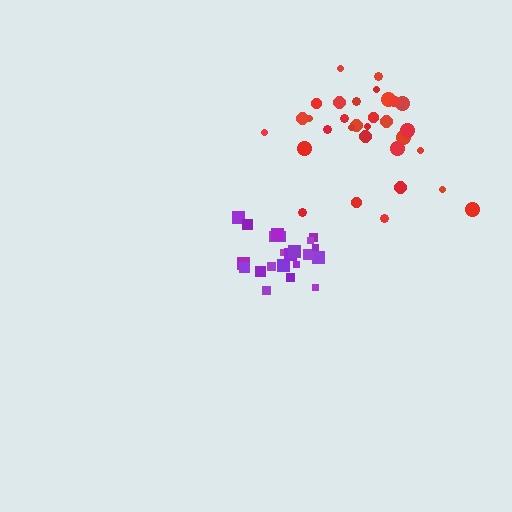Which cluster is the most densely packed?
Purple.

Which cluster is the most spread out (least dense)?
Red.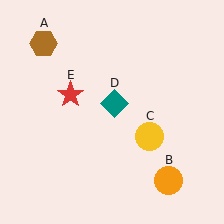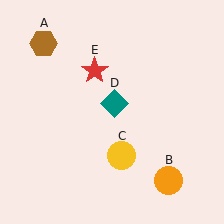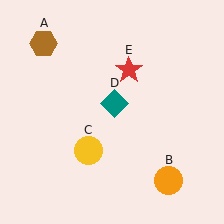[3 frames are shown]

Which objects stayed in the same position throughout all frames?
Brown hexagon (object A) and orange circle (object B) and teal diamond (object D) remained stationary.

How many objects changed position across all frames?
2 objects changed position: yellow circle (object C), red star (object E).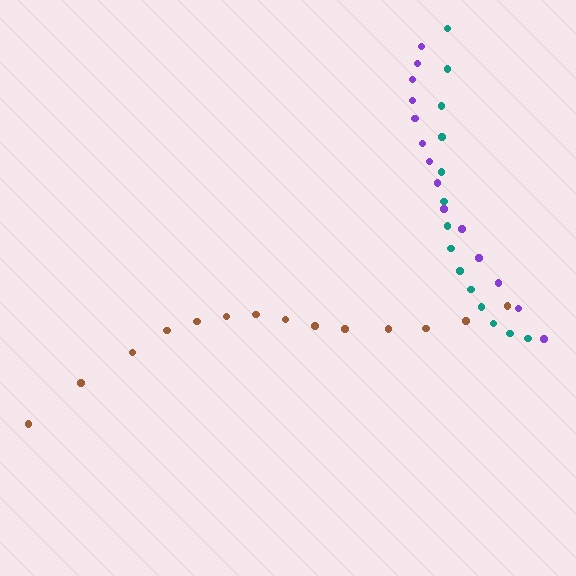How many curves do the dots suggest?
There are 3 distinct paths.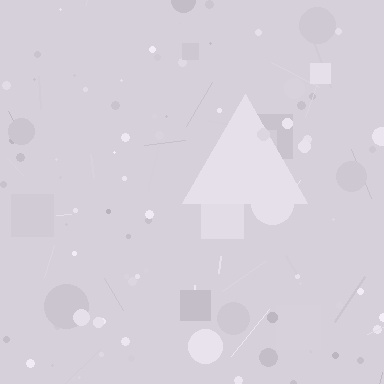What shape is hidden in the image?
A triangle is hidden in the image.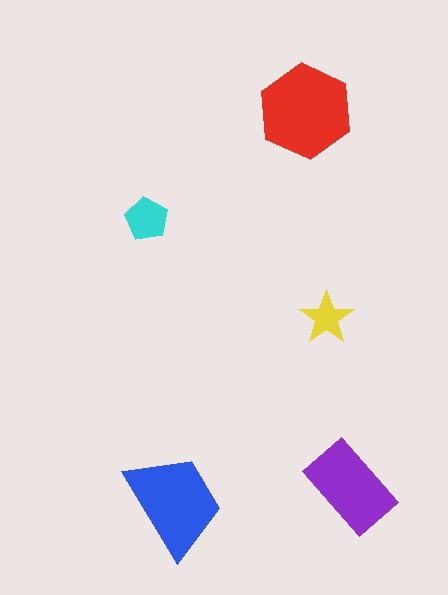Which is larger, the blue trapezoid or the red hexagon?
The red hexagon.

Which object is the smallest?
The yellow star.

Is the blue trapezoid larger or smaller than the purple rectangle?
Larger.